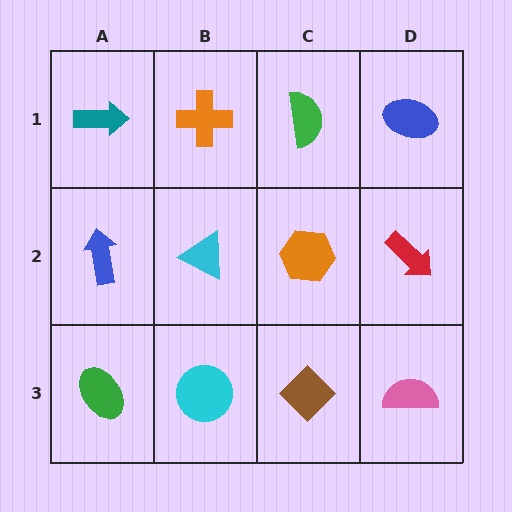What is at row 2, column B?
A cyan triangle.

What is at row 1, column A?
A teal arrow.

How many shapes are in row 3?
4 shapes.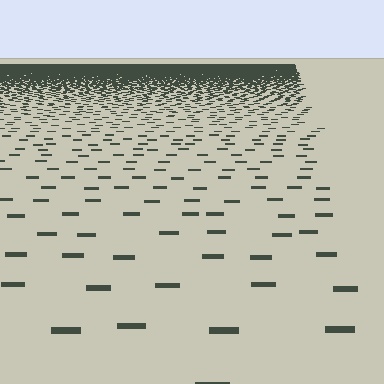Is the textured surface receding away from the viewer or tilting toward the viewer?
The surface is receding away from the viewer. Texture elements get smaller and denser toward the top.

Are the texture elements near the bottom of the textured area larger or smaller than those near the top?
Larger. Near the bottom, elements are closer to the viewer and appear at a bigger on-screen size.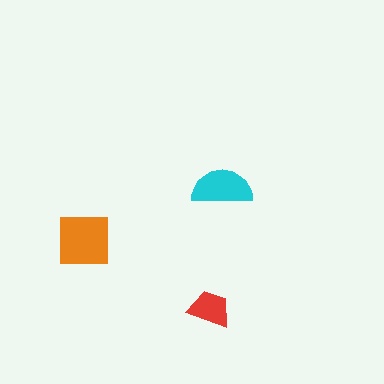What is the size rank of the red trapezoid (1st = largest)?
3rd.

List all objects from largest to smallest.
The orange square, the cyan semicircle, the red trapezoid.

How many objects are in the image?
There are 3 objects in the image.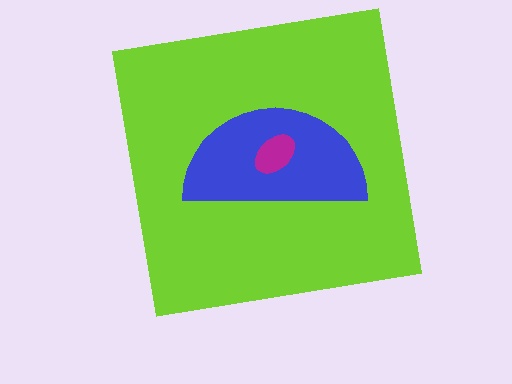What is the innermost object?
The magenta ellipse.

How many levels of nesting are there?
3.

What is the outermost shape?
The lime square.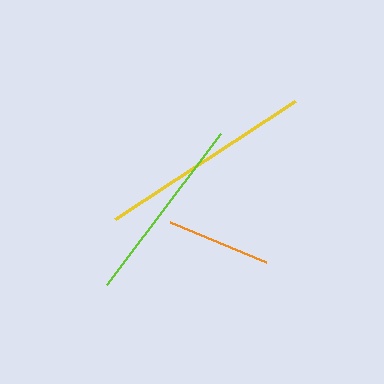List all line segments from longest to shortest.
From longest to shortest: yellow, lime, orange.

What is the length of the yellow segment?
The yellow segment is approximately 216 pixels long.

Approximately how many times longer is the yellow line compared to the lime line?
The yellow line is approximately 1.1 times the length of the lime line.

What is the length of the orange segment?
The orange segment is approximately 103 pixels long.